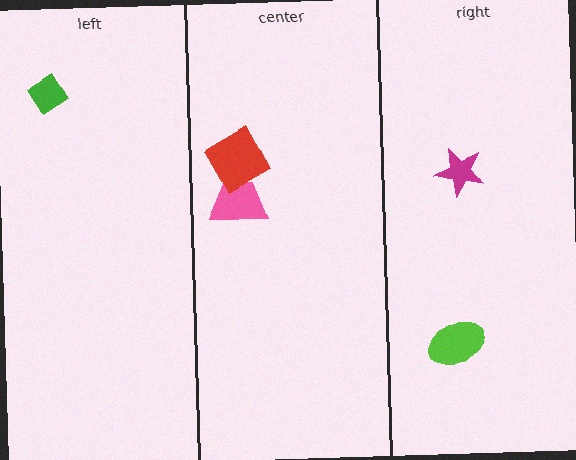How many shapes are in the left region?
1.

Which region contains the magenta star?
The right region.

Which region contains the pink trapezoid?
The center region.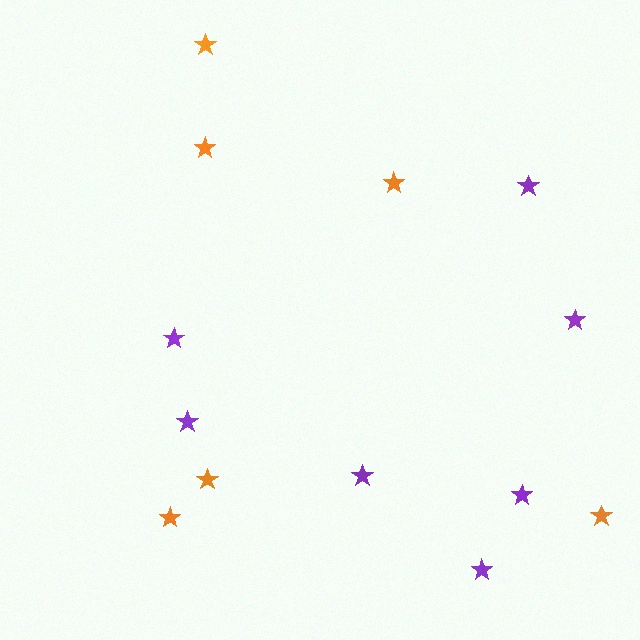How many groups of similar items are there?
There are 2 groups: one group of orange stars (6) and one group of purple stars (7).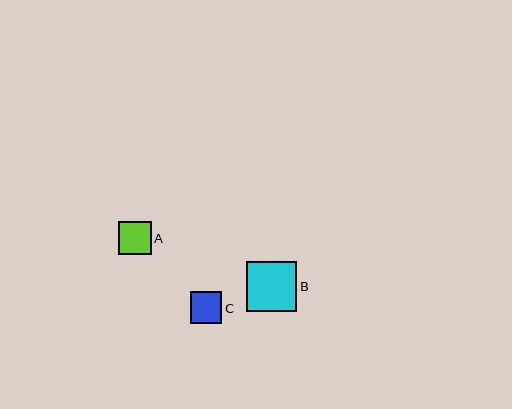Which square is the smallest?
Square C is the smallest with a size of approximately 31 pixels.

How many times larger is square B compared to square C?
Square B is approximately 1.6 times the size of square C.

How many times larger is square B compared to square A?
Square B is approximately 1.5 times the size of square A.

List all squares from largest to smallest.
From largest to smallest: B, A, C.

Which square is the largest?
Square B is the largest with a size of approximately 50 pixels.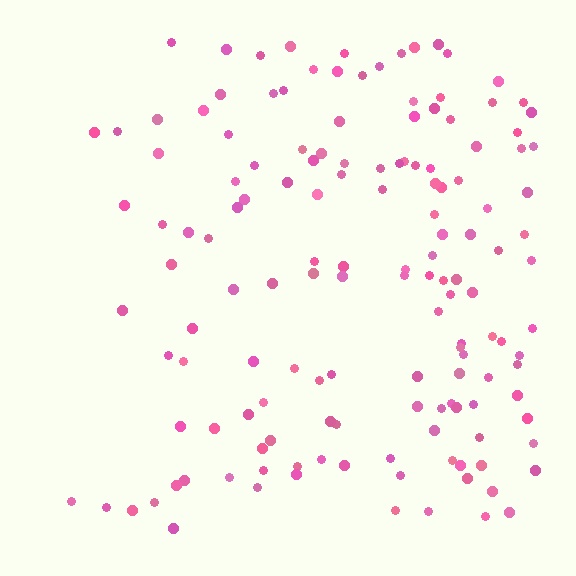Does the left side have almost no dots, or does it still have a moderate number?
Still a moderate number, just noticeably fewer than the right.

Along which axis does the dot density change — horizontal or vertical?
Horizontal.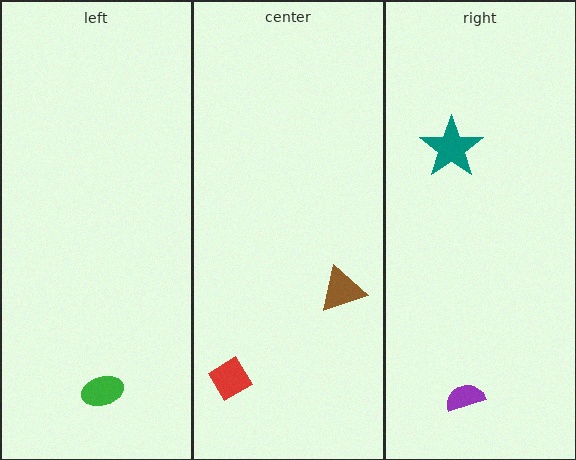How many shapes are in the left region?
1.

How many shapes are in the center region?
2.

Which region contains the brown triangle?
The center region.